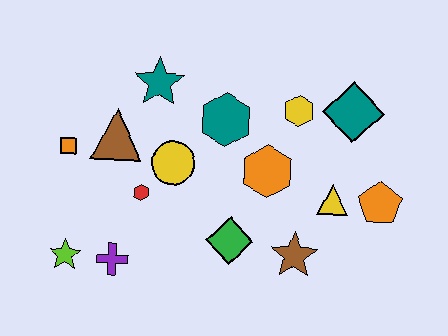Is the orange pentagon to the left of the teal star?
No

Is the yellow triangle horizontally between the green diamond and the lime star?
No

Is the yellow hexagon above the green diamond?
Yes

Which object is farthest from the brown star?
The orange square is farthest from the brown star.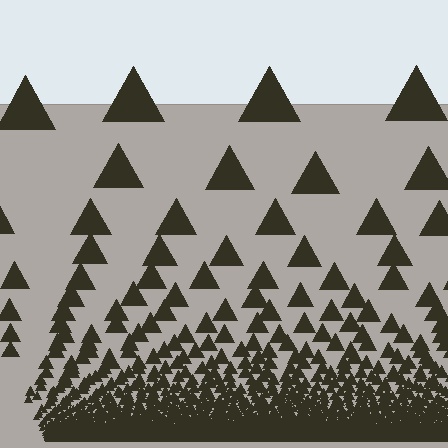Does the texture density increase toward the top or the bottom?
Density increases toward the bottom.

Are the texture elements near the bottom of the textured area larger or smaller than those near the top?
Smaller. The gradient is inverted — elements near the bottom are smaller and denser.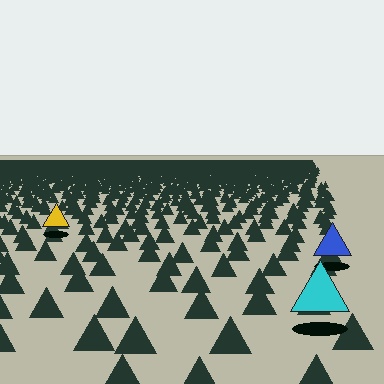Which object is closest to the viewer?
The cyan triangle is closest. The texture marks near it are larger and more spread out.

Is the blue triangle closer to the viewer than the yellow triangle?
Yes. The blue triangle is closer — you can tell from the texture gradient: the ground texture is coarser near it.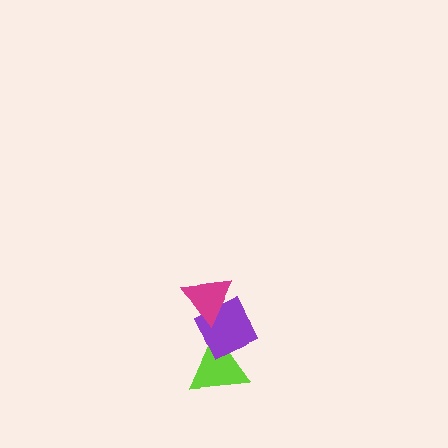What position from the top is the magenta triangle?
The magenta triangle is 1st from the top.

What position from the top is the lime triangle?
The lime triangle is 3rd from the top.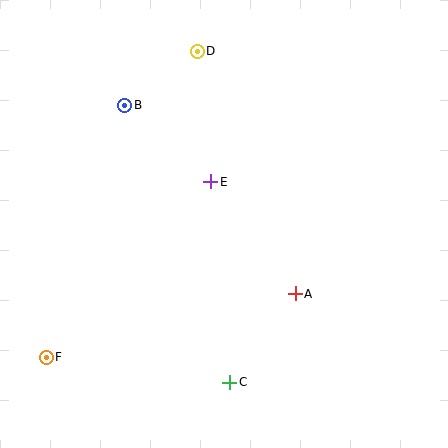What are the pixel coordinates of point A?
Point A is at (295, 294).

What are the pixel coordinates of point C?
Point C is at (230, 382).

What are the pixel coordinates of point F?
Point F is at (46, 357).